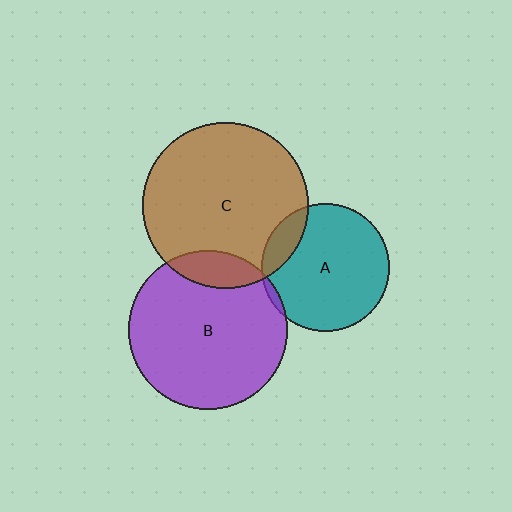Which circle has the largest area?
Circle C (brown).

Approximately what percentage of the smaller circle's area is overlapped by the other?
Approximately 5%.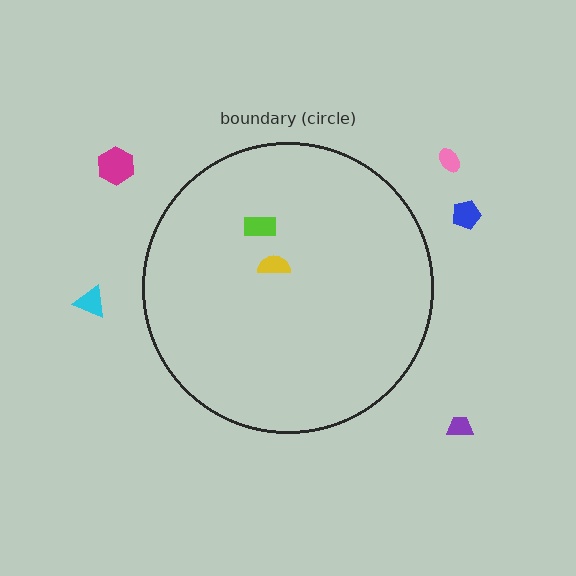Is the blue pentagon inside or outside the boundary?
Outside.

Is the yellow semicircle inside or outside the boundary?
Inside.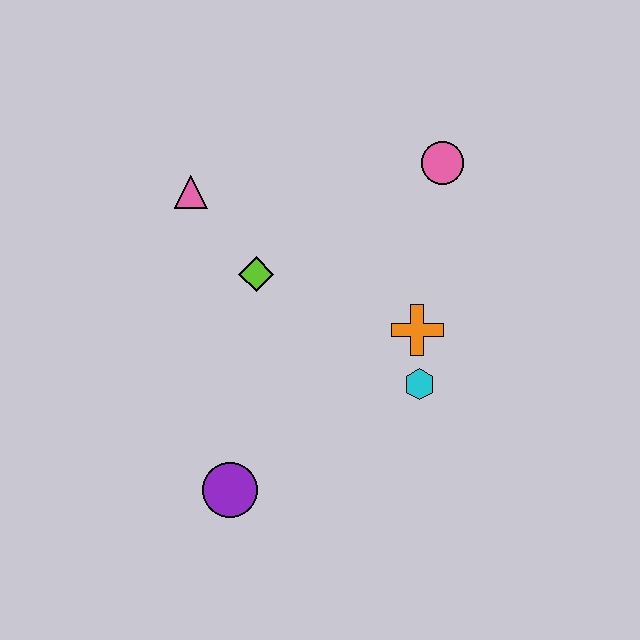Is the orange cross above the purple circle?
Yes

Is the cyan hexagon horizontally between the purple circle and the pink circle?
Yes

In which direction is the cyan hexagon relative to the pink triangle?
The cyan hexagon is to the right of the pink triangle.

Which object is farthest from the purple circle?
The pink circle is farthest from the purple circle.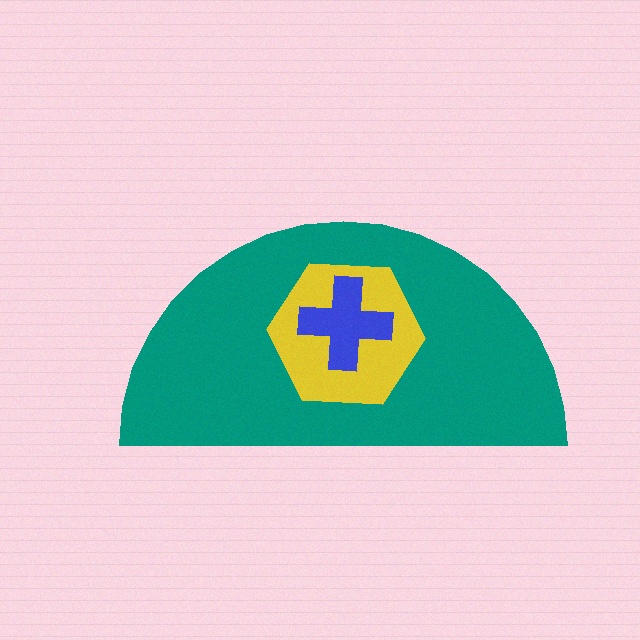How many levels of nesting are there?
3.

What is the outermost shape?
The teal semicircle.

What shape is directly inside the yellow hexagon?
The blue cross.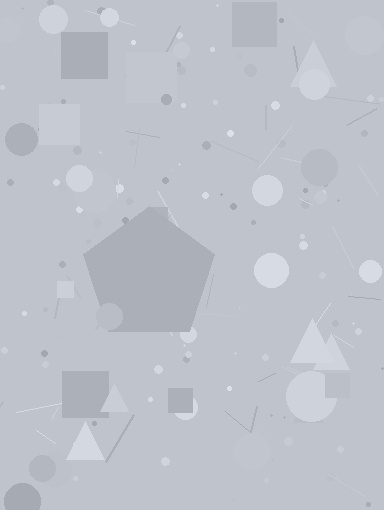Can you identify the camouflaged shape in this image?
The camouflaged shape is a pentagon.